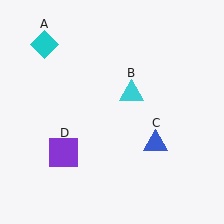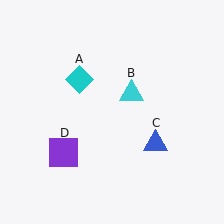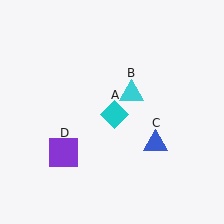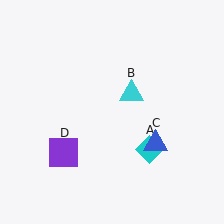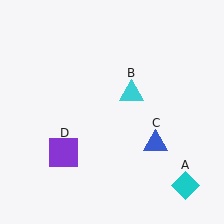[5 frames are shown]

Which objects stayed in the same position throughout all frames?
Cyan triangle (object B) and blue triangle (object C) and purple square (object D) remained stationary.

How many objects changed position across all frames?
1 object changed position: cyan diamond (object A).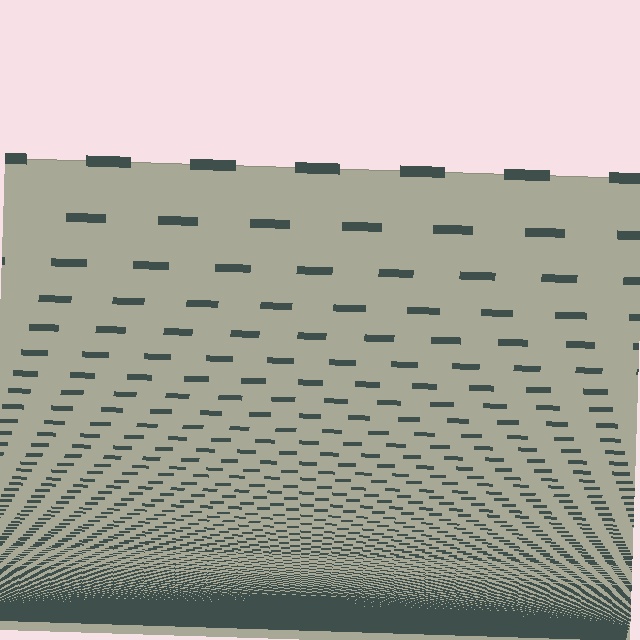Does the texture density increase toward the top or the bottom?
Density increases toward the bottom.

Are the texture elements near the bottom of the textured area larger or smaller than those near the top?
Smaller. The gradient is inverted — elements near the bottom are smaller and denser.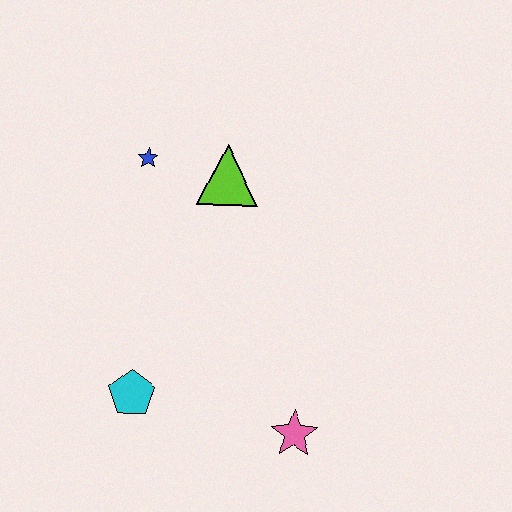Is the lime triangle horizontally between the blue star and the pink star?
Yes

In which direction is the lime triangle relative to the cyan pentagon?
The lime triangle is above the cyan pentagon.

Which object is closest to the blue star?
The lime triangle is closest to the blue star.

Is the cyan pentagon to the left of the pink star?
Yes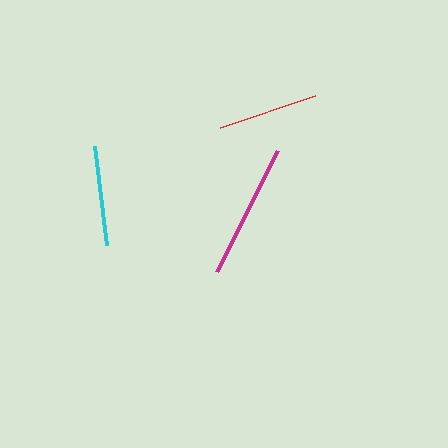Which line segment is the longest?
The magenta line is the longest at approximately 136 pixels.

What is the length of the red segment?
The red segment is approximately 101 pixels long.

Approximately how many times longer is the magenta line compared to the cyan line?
The magenta line is approximately 1.4 times the length of the cyan line.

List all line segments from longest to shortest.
From longest to shortest: magenta, red, cyan.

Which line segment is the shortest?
The cyan line is the shortest at approximately 99 pixels.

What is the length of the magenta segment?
The magenta segment is approximately 136 pixels long.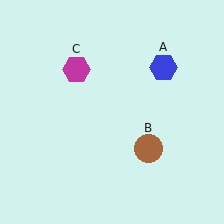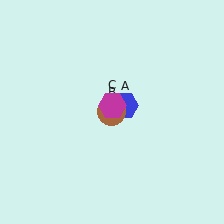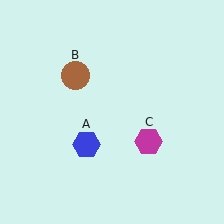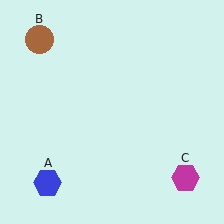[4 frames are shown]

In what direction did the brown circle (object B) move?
The brown circle (object B) moved up and to the left.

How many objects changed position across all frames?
3 objects changed position: blue hexagon (object A), brown circle (object B), magenta hexagon (object C).